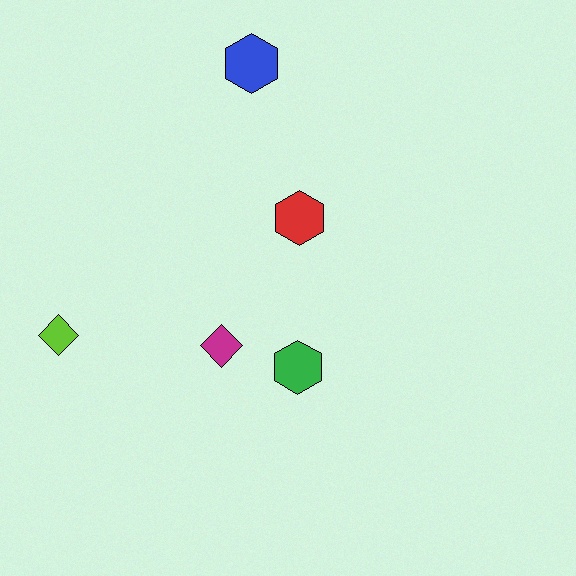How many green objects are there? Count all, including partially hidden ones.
There is 1 green object.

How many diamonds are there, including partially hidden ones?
There are 2 diamonds.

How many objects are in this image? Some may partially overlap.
There are 5 objects.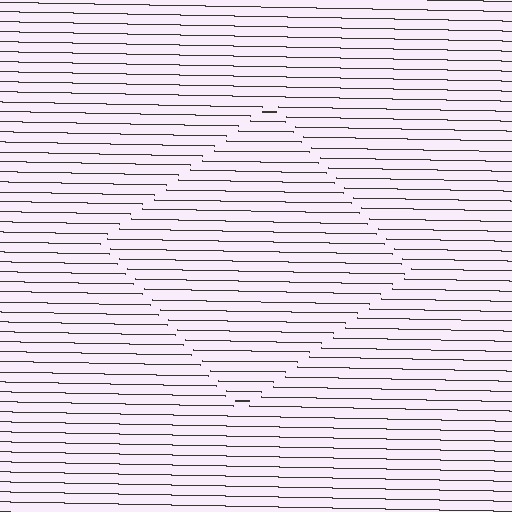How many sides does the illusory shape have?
4 sides — the line-ends trace a square.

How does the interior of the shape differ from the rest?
The interior of the shape contains the same grating, shifted by half a period — the contour is defined by the phase discontinuity where line-ends from the inner and outer gratings abut.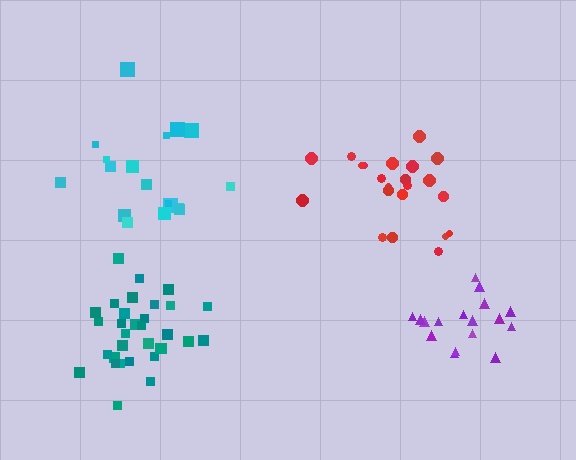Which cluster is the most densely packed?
Teal.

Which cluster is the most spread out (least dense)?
Cyan.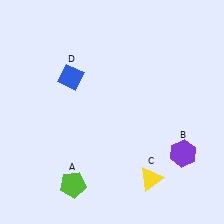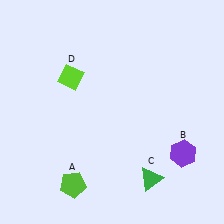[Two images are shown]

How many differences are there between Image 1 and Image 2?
There are 2 differences between the two images.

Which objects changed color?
C changed from yellow to green. D changed from blue to lime.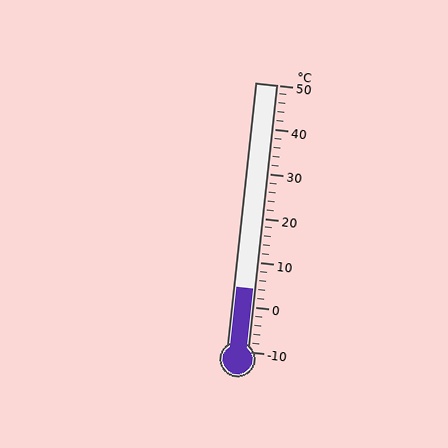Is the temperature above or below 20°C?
The temperature is below 20°C.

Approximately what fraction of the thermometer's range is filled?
The thermometer is filled to approximately 25% of its range.